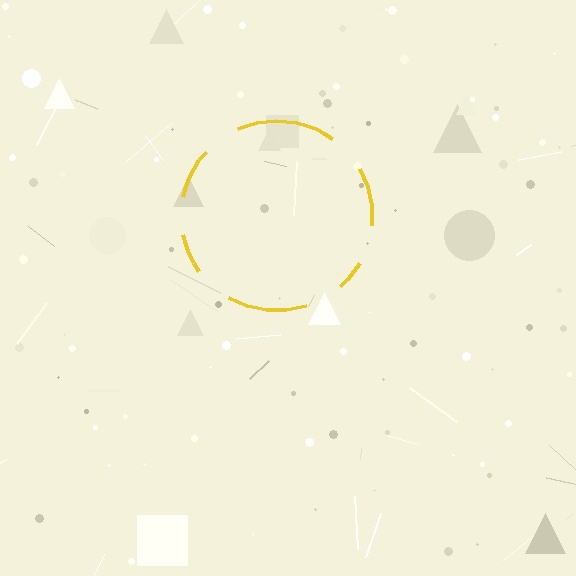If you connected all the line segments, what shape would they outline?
They would outline a circle.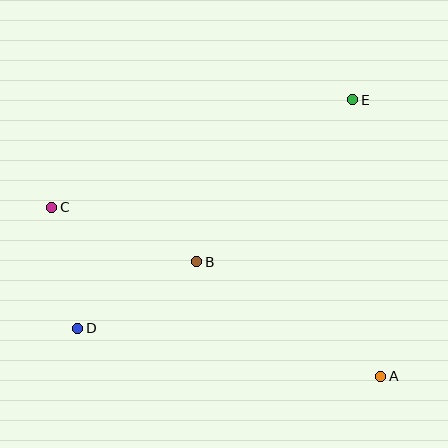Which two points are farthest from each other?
Points A and C are farthest from each other.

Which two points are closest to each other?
Points C and D are closest to each other.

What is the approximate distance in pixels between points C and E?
The distance between C and E is approximately 320 pixels.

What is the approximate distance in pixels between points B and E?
The distance between B and E is approximately 225 pixels.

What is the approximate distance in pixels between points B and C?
The distance between B and C is approximately 156 pixels.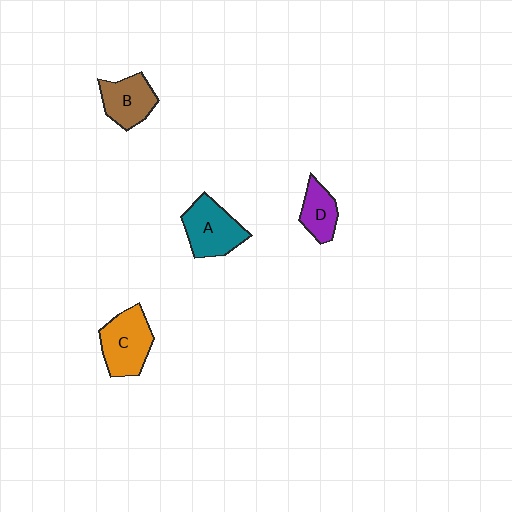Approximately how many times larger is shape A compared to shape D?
Approximately 1.6 times.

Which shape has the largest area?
Shape C (orange).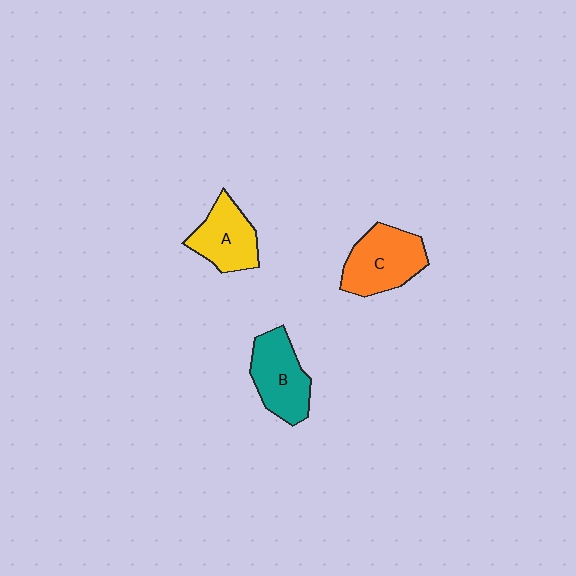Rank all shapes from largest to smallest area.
From largest to smallest: C (orange), B (teal), A (yellow).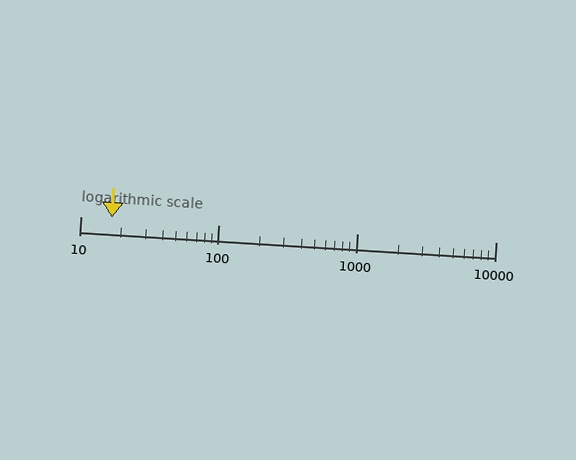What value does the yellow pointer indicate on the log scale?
The pointer indicates approximately 17.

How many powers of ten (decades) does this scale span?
The scale spans 3 decades, from 10 to 10000.